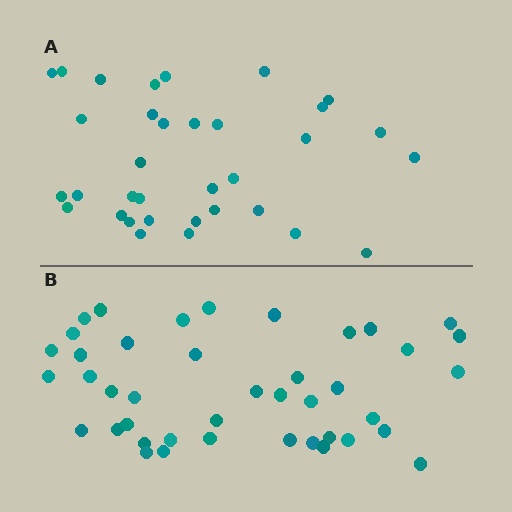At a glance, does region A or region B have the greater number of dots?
Region B (the bottom region) has more dots.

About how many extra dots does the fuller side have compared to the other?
Region B has roughly 8 or so more dots than region A.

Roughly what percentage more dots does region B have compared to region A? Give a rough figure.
About 25% more.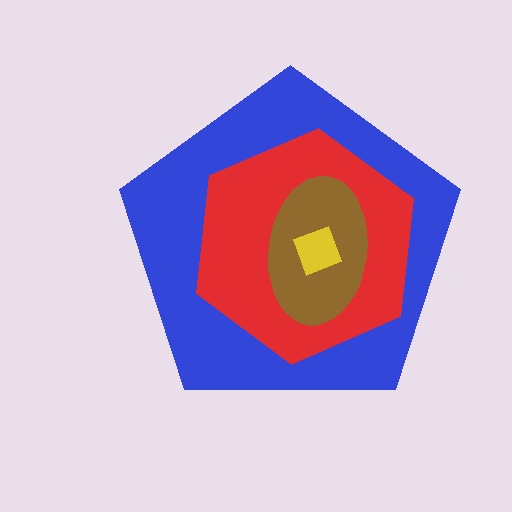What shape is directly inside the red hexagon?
The brown ellipse.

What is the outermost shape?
The blue pentagon.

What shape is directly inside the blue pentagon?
The red hexagon.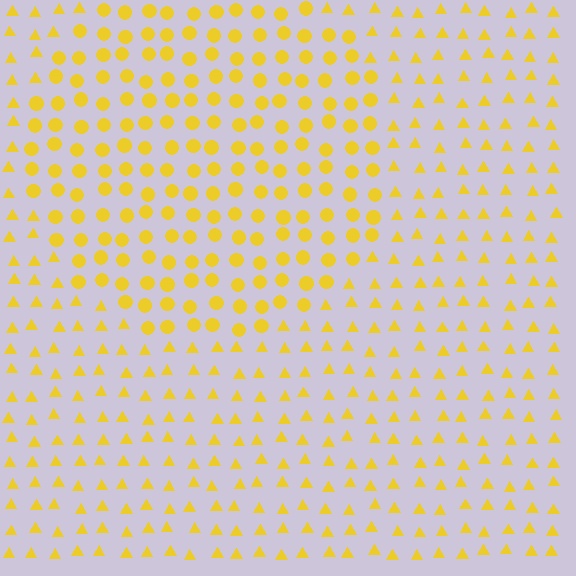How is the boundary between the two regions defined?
The boundary is defined by a change in element shape: circles inside vs. triangles outside. All elements share the same color and spacing.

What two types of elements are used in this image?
The image uses circles inside the circle region and triangles outside it.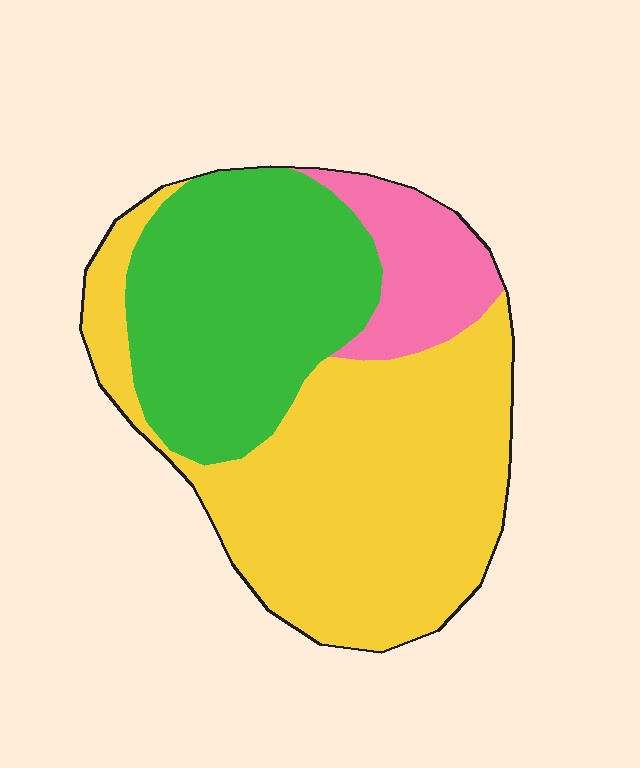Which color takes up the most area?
Yellow, at roughly 50%.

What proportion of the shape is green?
Green covers roughly 35% of the shape.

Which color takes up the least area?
Pink, at roughly 10%.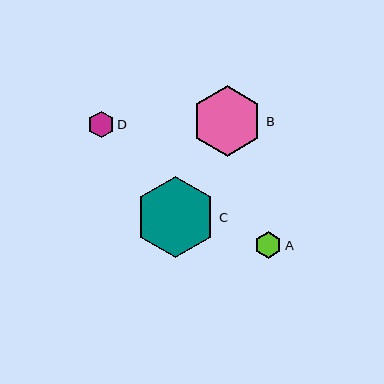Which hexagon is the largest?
Hexagon C is the largest with a size of approximately 81 pixels.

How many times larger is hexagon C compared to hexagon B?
Hexagon C is approximately 1.1 times the size of hexagon B.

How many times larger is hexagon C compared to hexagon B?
Hexagon C is approximately 1.1 times the size of hexagon B.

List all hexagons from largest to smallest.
From largest to smallest: C, B, A, D.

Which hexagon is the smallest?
Hexagon D is the smallest with a size of approximately 27 pixels.